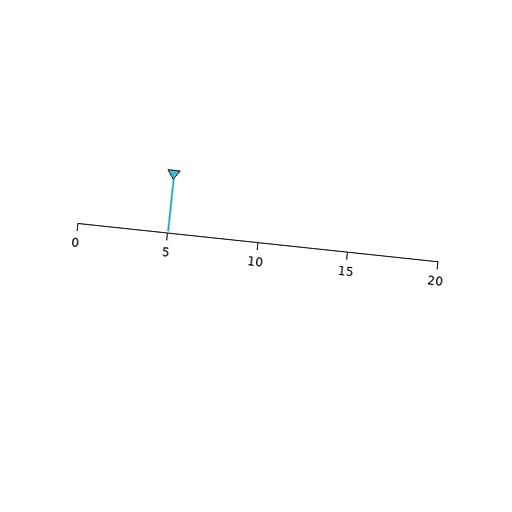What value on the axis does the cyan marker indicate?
The marker indicates approximately 5.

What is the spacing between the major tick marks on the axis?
The major ticks are spaced 5 apart.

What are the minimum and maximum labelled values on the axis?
The axis runs from 0 to 20.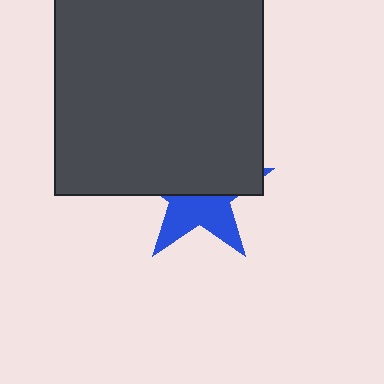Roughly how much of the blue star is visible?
A small part of it is visible (roughly 43%).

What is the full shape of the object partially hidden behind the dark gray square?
The partially hidden object is a blue star.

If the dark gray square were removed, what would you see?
You would see the complete blue star.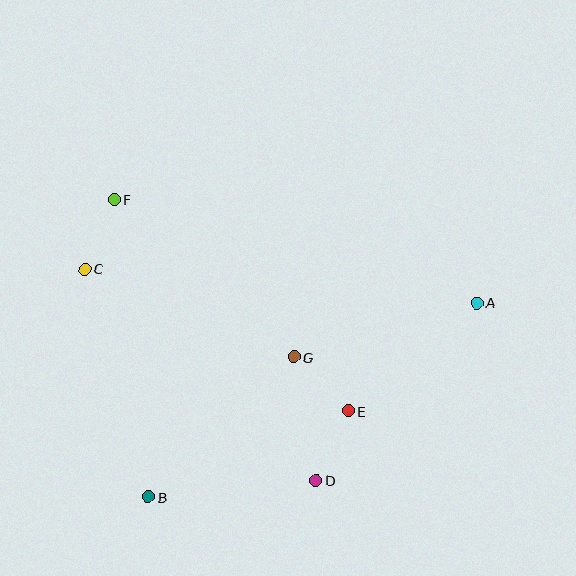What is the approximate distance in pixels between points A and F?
The distance between A and F is approximately 377 pixels.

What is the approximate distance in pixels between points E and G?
The distance between E and G is approximately 77 pixels.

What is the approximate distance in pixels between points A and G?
The distance between A and G is approximately 191 pixels.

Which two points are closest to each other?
Points C and F are closest to each other.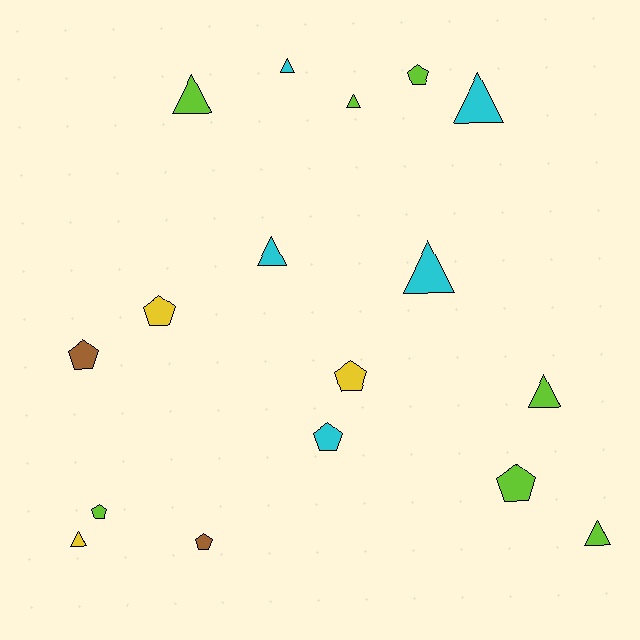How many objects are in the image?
There are 17 objects.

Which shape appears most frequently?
Triangle, with 9 objects.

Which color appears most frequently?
Lime, with 7 objects.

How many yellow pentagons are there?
There are 2 yellow pentagons.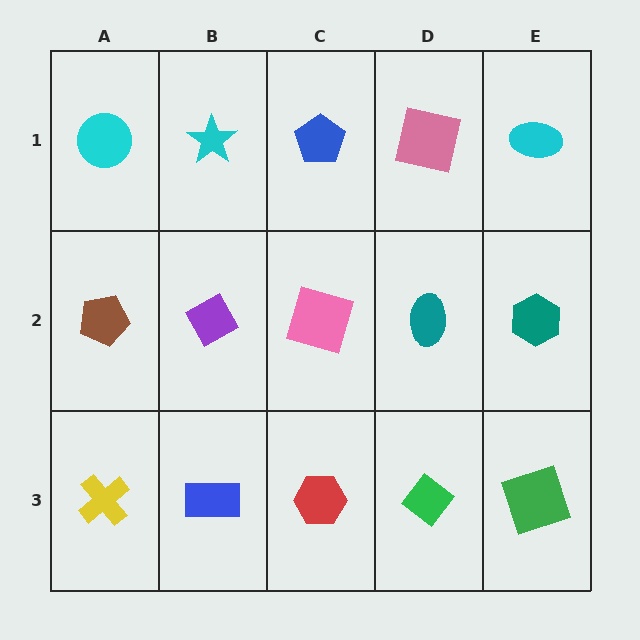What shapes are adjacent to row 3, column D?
A teal ellipse (row 2, column D), a red hexagon (row 3, column C), a green square (row 3, column E).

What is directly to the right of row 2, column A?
A purple diamond.